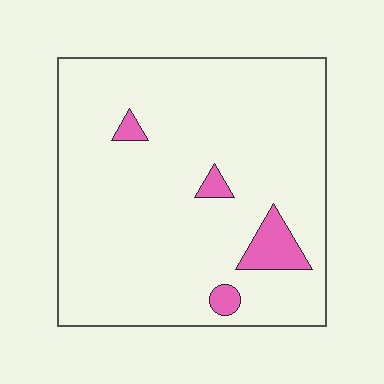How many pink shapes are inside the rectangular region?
4.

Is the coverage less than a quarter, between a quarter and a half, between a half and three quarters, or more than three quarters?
Less than a quarter.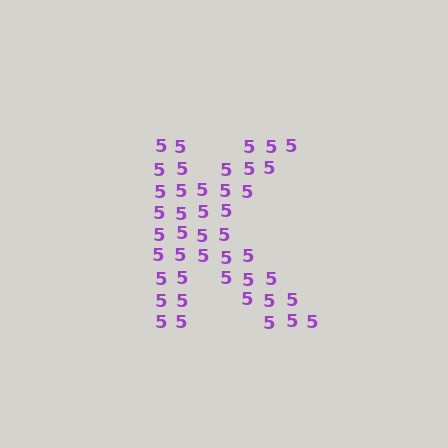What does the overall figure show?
The overall figure shows the letter K.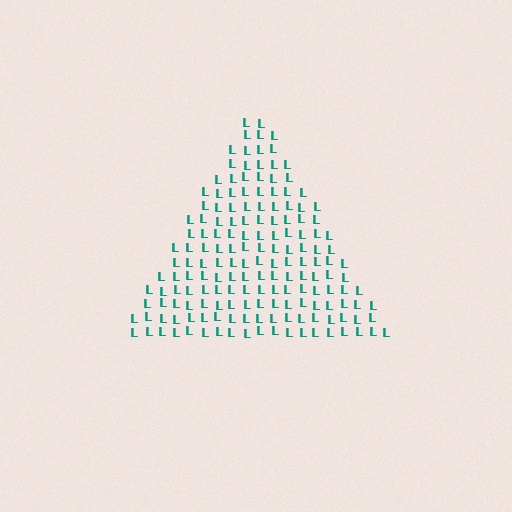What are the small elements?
The small elements are letter L's.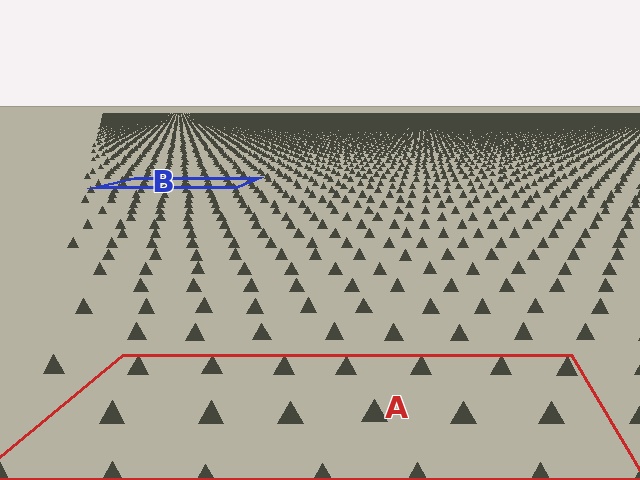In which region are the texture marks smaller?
The texture marks are smaller in region B, because it is farther away.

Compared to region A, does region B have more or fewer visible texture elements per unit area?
Region B has more texture elements per unit area — they are packed more densely because it is farther away.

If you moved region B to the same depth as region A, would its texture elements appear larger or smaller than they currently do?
They would appear larger. At a closer depth, the same texture elements are projected at a bigger on-screen size.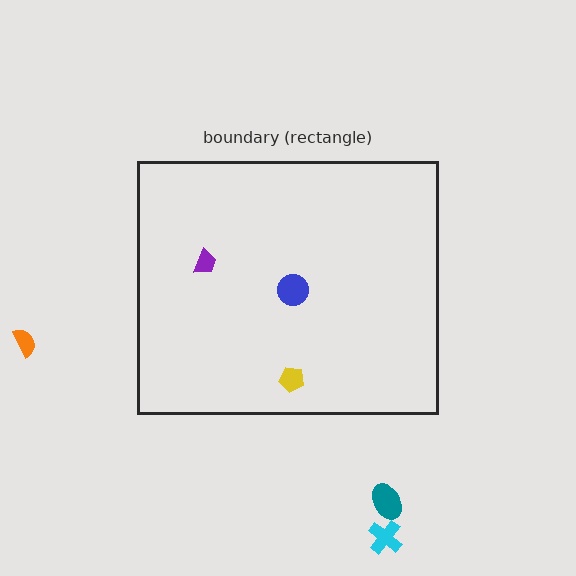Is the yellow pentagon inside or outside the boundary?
Inside.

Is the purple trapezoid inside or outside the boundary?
Inside.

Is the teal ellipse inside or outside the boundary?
Outside.